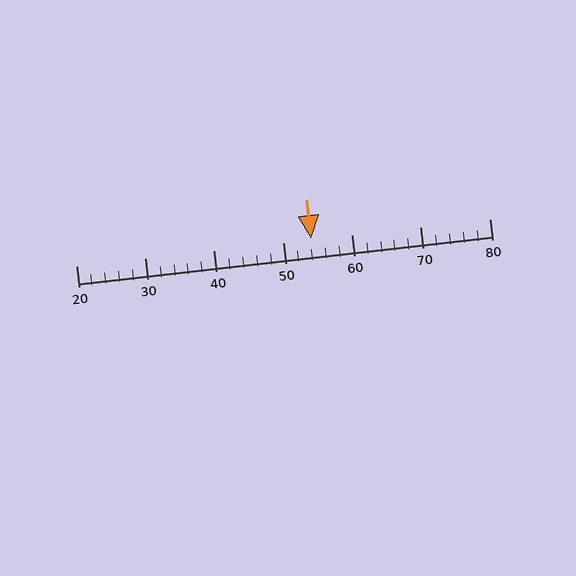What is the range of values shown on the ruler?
The ruler shows values from 20 to 80.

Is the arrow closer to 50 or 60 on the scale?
The arrow is closer to 50.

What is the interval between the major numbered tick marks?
The major tick marks are spaced 10 units apart.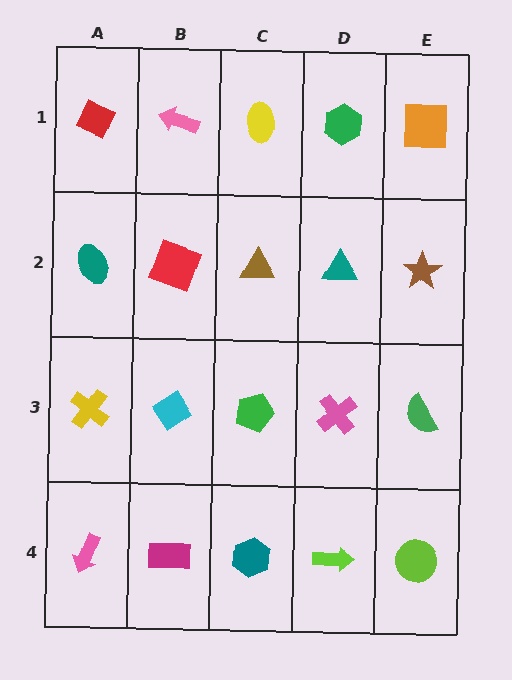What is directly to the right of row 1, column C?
A green hexagon.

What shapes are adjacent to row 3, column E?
A brown star (row 2, column E), a lime circle (row 4, column E), a pink cross (row 3, column D).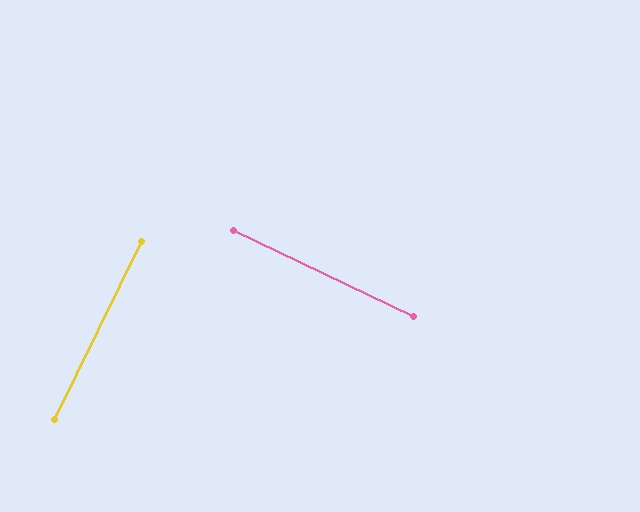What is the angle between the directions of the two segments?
Approximately 90 degrees.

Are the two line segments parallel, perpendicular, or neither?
Perpendicular — they meet at approximately 90°.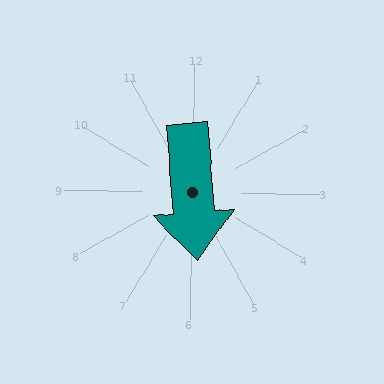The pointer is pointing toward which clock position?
Roughly 6 o'clock.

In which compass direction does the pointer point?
South.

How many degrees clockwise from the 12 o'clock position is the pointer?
Approximately 175 degrees.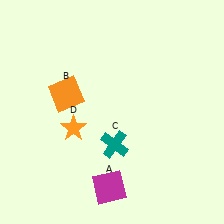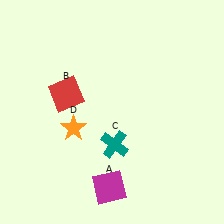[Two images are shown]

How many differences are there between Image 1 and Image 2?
There is 1 difference between the two images.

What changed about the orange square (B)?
In Image 1, B is orange. In Image 2, it changed to red.